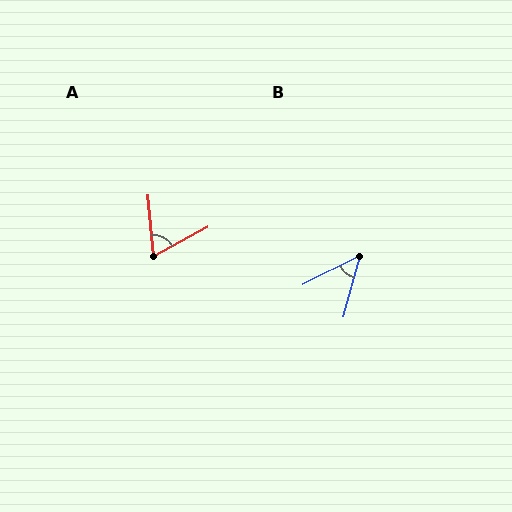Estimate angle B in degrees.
Approximately 48 degrees.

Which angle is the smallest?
B, at approximately 48 degrees.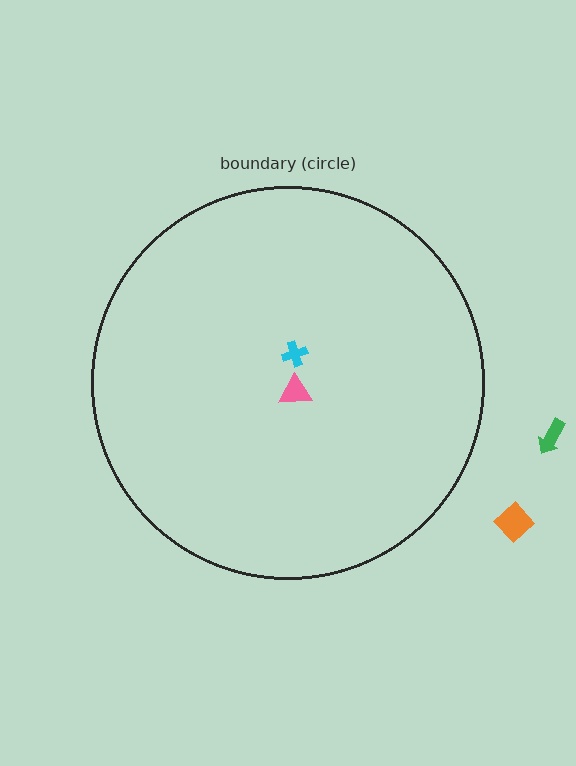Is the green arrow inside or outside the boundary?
Outside.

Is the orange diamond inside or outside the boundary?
Outside.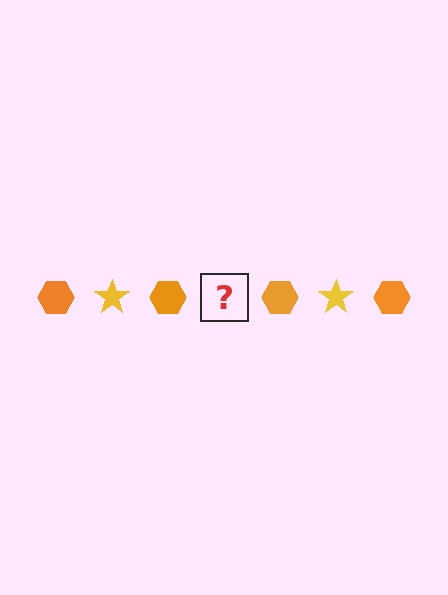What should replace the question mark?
The question mark should be replaced with a yellow star.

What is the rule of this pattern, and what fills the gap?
The rule is that the pattern alternates between orange hexagon and yellow star. The gap should be filled with a yellow star.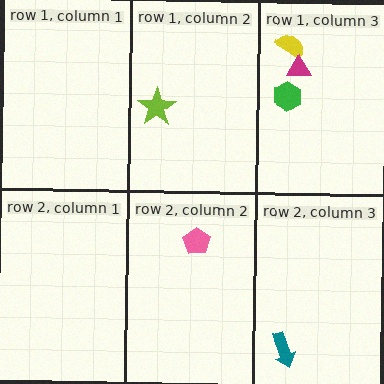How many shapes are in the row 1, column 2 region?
1.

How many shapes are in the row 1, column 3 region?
3.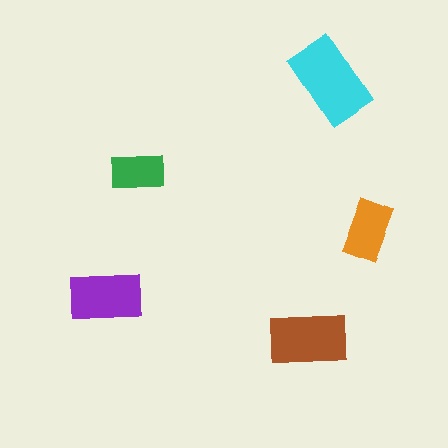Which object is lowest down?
The brown rectangle is bottommost.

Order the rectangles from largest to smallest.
the cyan one, the brown one, the purple one, the orange one, the green one.